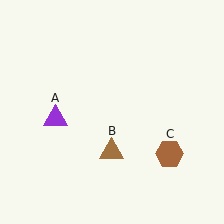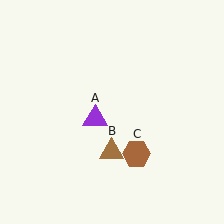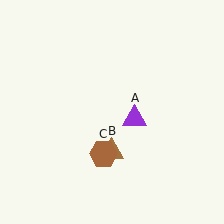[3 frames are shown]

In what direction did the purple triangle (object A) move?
The purple triangle (object A) moved right.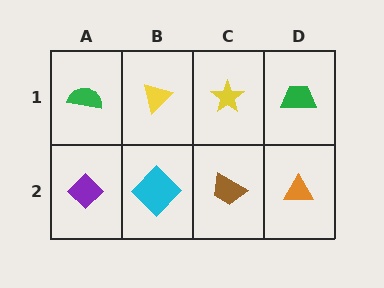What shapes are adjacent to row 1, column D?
An orange triangle (row 2, column D), a yellow star (row 1, column C).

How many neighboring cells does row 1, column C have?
3.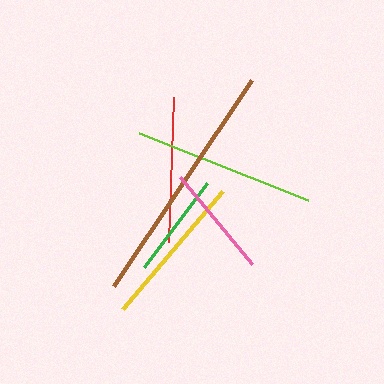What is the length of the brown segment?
The brown segment is approximately 248 pixels long.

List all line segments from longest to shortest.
From longest to shortest: brown, lime, yellow, red, pink, green.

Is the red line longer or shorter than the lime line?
The lime line is longer than the red line.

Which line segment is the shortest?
The green line is the shortest at approximately 105 pixels.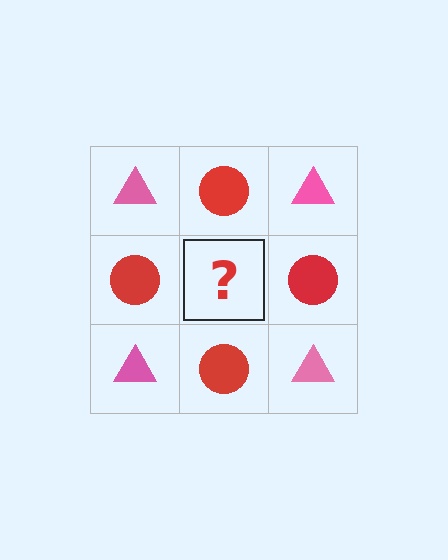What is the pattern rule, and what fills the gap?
The rule is that it alternates pink triangle and red circle in a checkerboard pattern. The gap should be filled with a pink triangle.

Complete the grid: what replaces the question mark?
The question mark should be replaced with a pink triangle.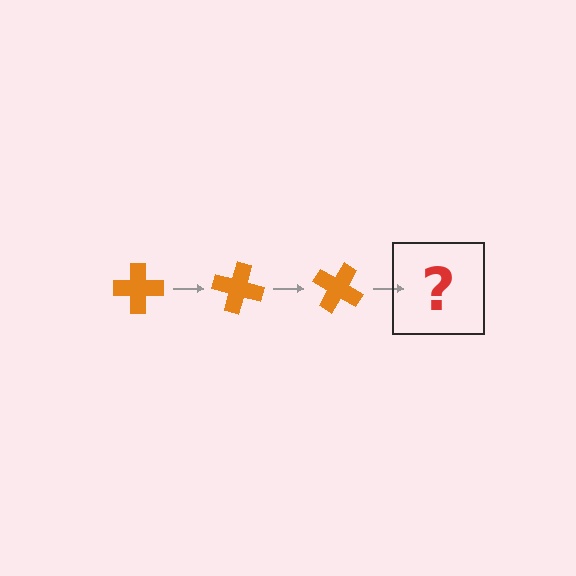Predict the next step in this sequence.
The next step is an orange cross rotated 45 degrees.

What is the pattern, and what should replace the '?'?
The pattern is that the cross rotates 15 degrees each step. The '?' should be an orange cross rotated 45 degrees.